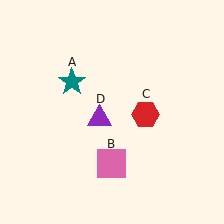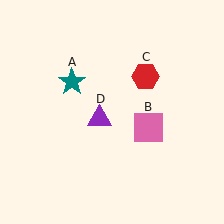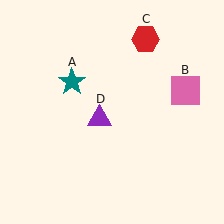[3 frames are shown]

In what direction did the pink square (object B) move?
The pink square (object B) moved up and to the right.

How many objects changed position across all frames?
2 objects changed position: pink square (object B), red hexagon (object C).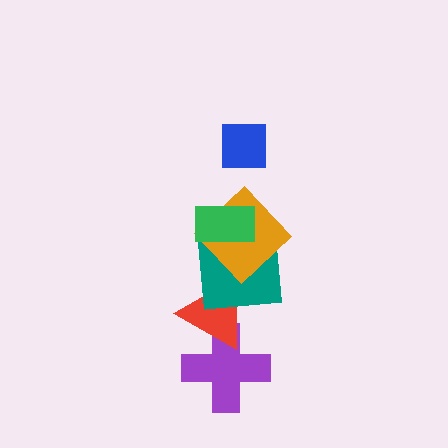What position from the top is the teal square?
The teal square is 4th from the top.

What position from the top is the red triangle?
The red triangle is 5th from the top.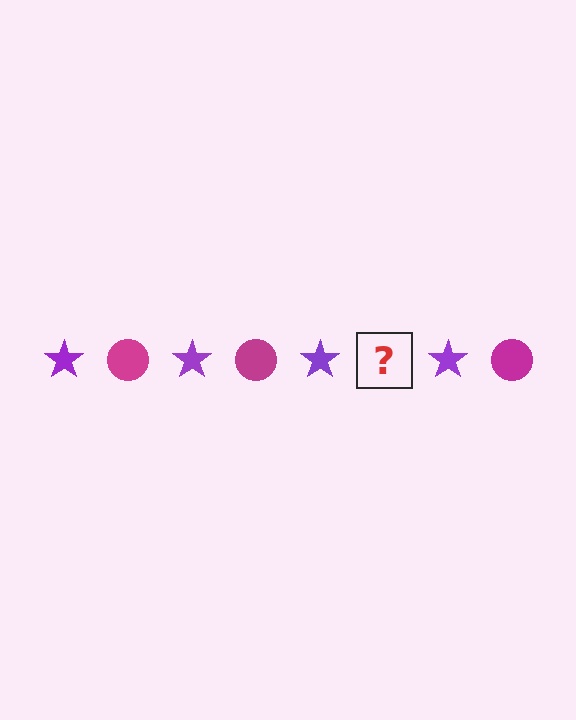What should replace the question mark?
The question mark should be replaced with a magenta circle.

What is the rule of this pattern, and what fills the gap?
The rule is that the pattern alternates between purple star and magenta circle. The gap should be filled with a magenta circle.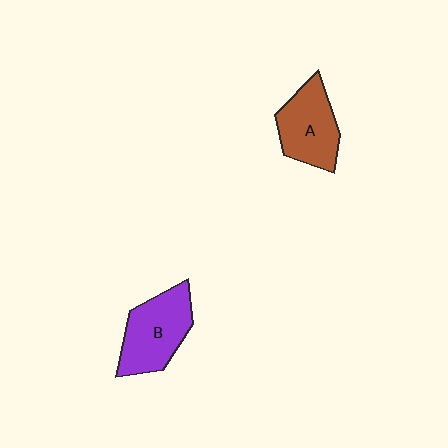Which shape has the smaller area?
Shape A (brown).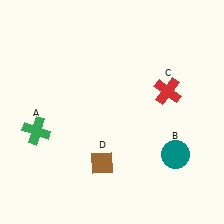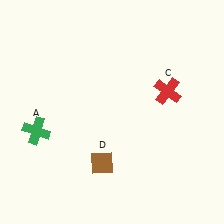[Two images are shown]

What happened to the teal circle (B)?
The teal circle (B) was removed in Image 2. It was in the bottom-right area of Image 1.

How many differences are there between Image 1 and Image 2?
There is 1 difference between the two images.